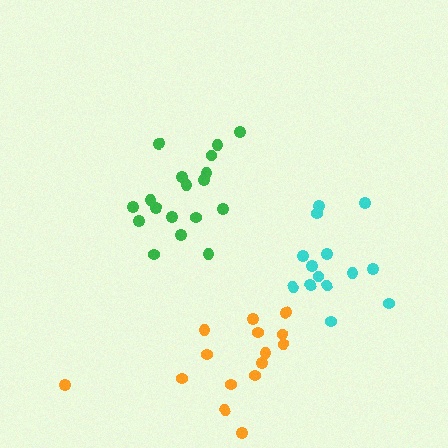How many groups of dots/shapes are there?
There are 3 groups.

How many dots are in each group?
Group 1: 18 dots, Group 2: 14 dots, Group 3: 15 dots (47 total).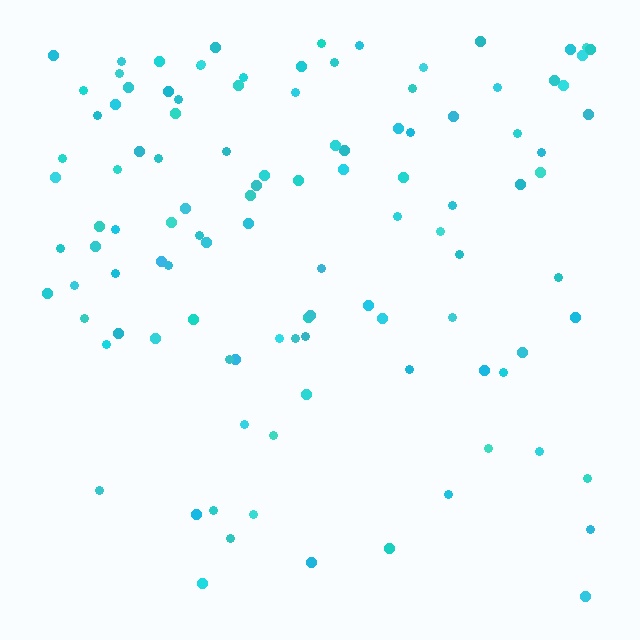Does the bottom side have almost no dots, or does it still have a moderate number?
Still a moderate number, just noticeably fewer than the top.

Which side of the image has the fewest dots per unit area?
The bottom.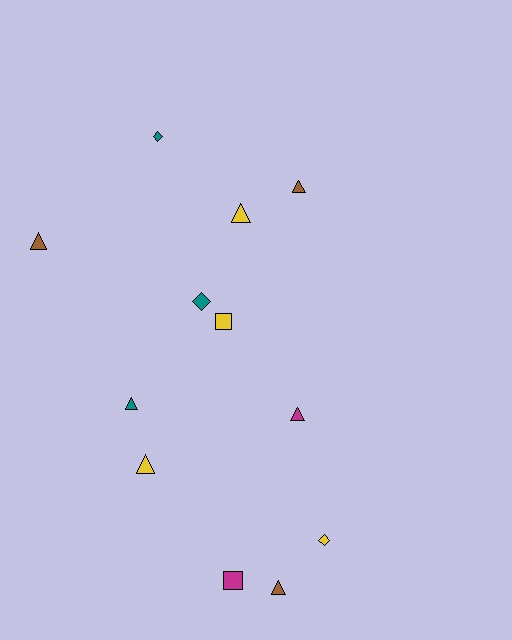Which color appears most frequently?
Yellow, with 4 objects.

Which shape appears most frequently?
Triangle, with 7 objects.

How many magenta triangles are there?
There is 1 magenta triangle.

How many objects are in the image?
There are 12 objects.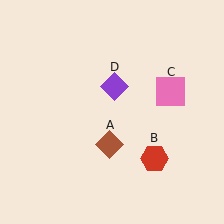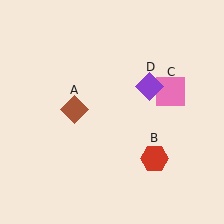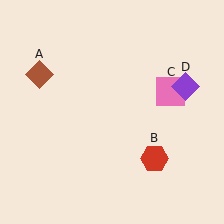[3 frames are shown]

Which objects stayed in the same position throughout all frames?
Red hexagon (object B) and pink square (object C) remained stationary.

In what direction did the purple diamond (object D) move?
The purple diamond (object D) moved right.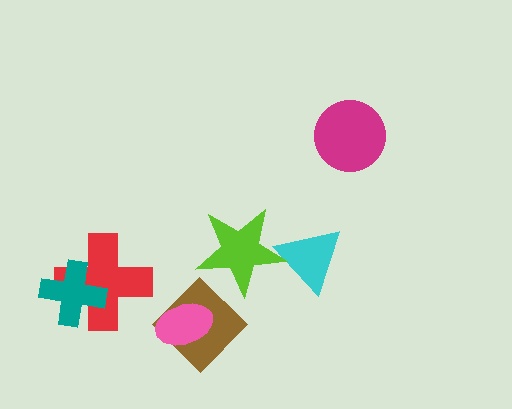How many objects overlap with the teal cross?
1 object overlaps with the teal cross.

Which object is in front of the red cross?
The teal cross is in front of the red cross.